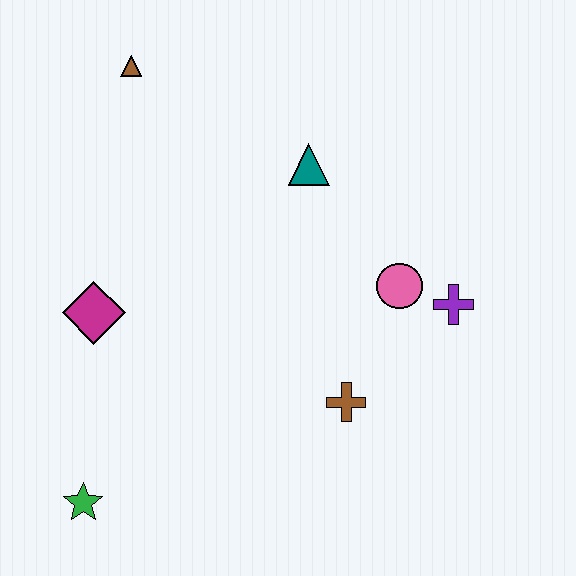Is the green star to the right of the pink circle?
No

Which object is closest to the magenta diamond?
The green star is closest to the magenta diamond.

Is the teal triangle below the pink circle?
No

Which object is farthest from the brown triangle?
The green star is farthest from the brown triangle.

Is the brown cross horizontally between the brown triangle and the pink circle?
Yes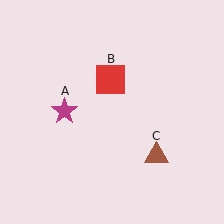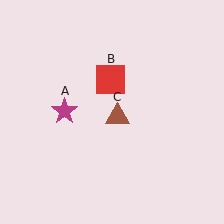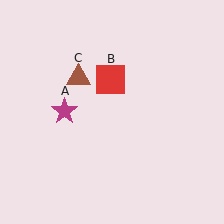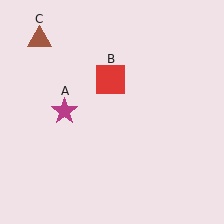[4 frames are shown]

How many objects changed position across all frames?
1 object changed position: brown triangle (object C).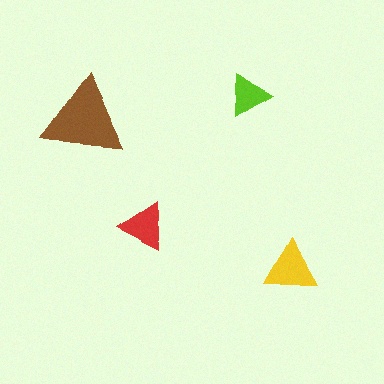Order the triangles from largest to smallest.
the brown one, the yellow one, the red one, the lime one.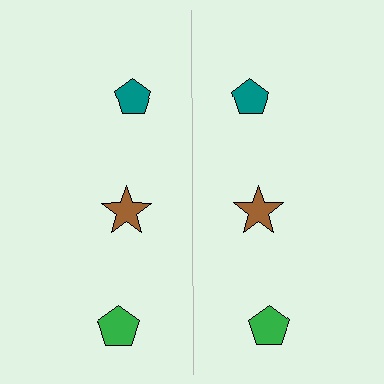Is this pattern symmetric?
Yes, this pattern has bilateral (reflection) symmetry.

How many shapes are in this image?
There are 6 shapes in this image.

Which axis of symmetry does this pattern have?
The pattern has a vertical axis of symmetry running through the center of the image.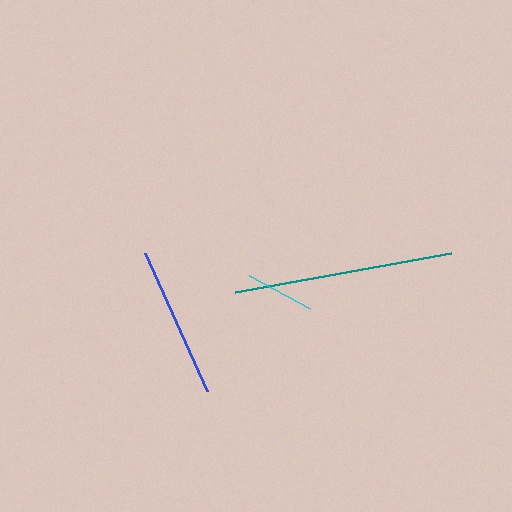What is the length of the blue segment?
The blue segment is approximately 151 pixels long.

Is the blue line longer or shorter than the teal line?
The teal line is longer than the blue line.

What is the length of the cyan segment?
The cyan segment is approximately 69 pixels long.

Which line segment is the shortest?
The cyan line is the shortest at approximately 69 pixels.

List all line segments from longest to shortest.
From longest to shortest: teal, blue, cyan.